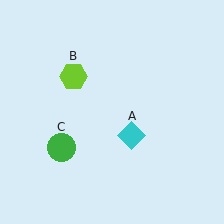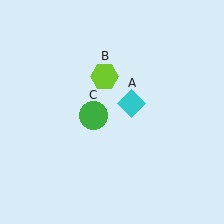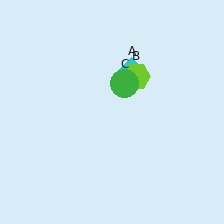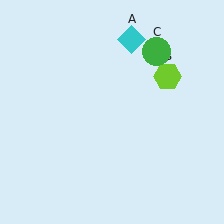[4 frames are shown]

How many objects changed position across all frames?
3 objects changed position: cyan diamond (object A), lime hexagon (object B), green circle (object C).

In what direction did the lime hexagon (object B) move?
The lime hexagon (object B) moved right.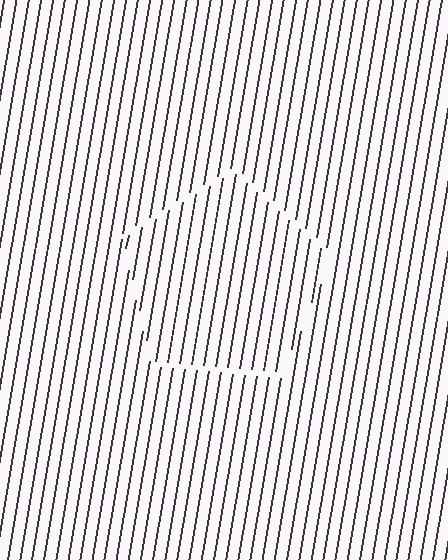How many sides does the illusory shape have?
5 sides — the line-ends trace a pentagon.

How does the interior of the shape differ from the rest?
The interior of the shape contains the same grating, shifted by half a period — the contour is defined by the phase discontinuity where line-ends from the inner and outer gratings abut.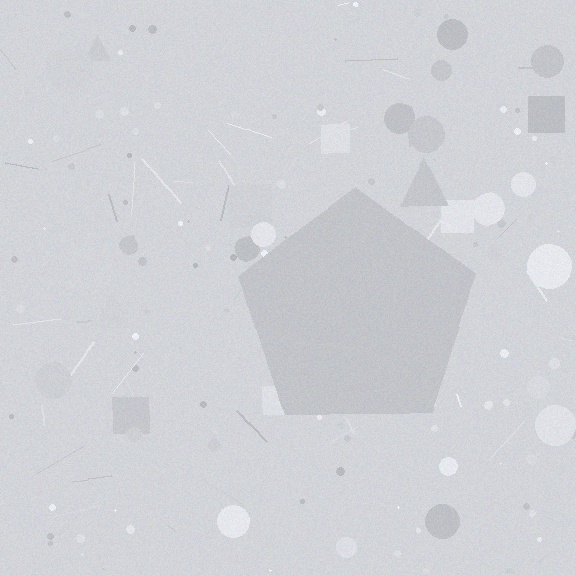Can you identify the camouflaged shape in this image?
The camouflaged shape is a pentagon.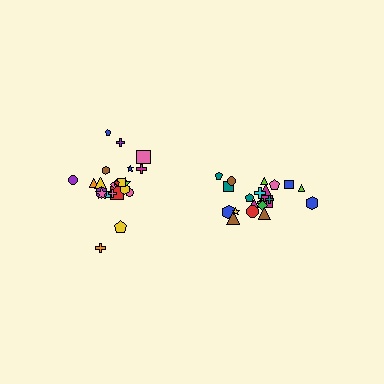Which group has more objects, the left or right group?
The left group.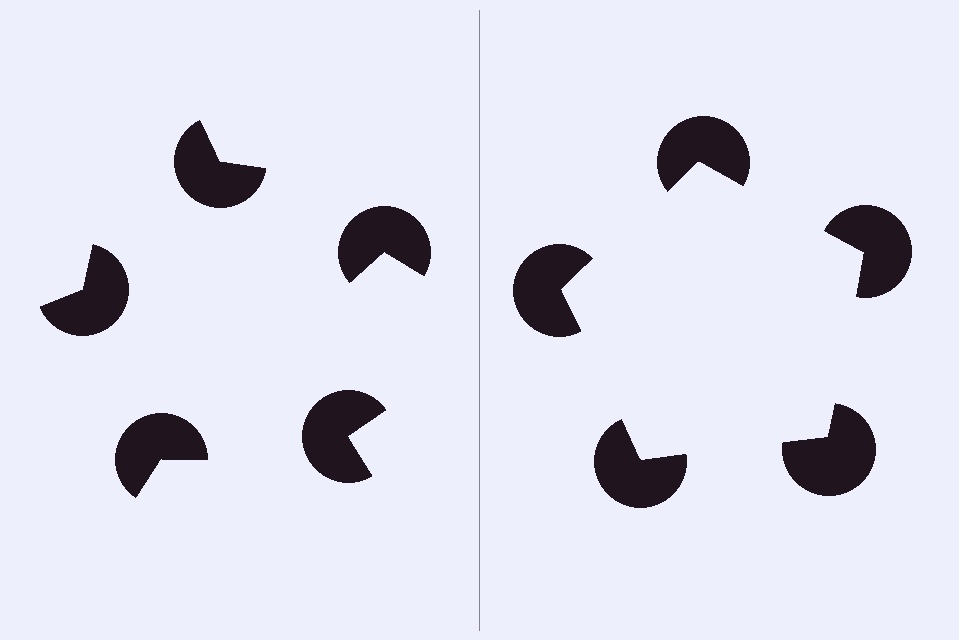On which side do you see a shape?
An illusory pentagon appears on the right side. On the left side the wedge cuts are rotated, so no coherent shape forms.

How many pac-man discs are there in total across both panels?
10 — 5 on each side.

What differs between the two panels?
The pac-man discs are positioned identically on both sides; only the wedge orientations differ. On the right they align to a pentagon; on the left they are misaligned.